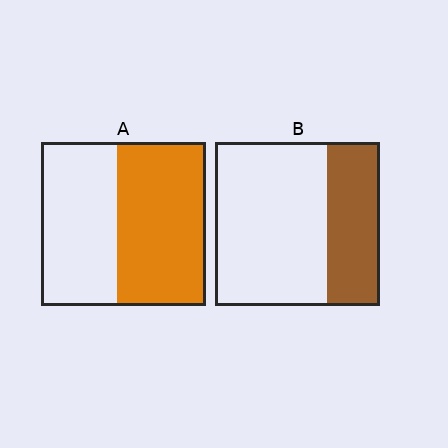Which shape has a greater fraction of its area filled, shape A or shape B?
Shape A.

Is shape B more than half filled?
No.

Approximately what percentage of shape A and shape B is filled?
A is approximately 55% and B is approximately 30%.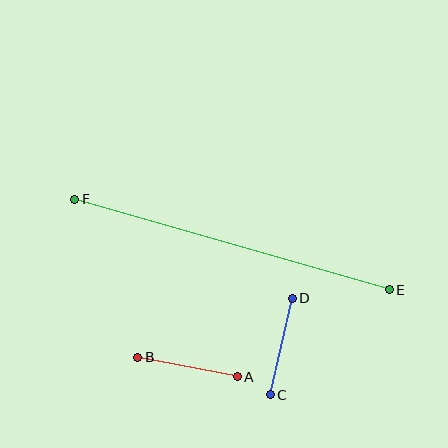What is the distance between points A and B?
The distance is approximately 102 pixels.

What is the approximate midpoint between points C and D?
The midpoint is at approximately (281, 346) pixels.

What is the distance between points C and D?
The distance is approximately 99 pixels.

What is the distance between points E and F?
The distance is approximately 328 pixels.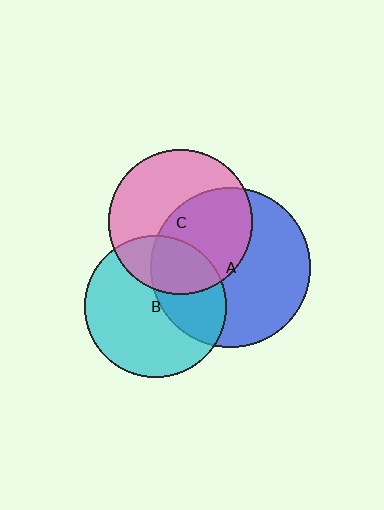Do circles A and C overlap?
Yes.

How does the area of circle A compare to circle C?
Approximately 1.2 times.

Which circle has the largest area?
Circle A (blue).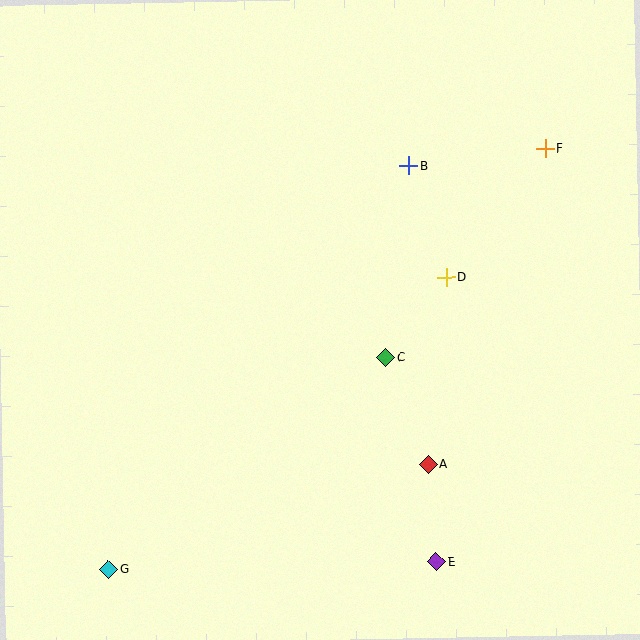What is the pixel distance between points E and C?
The distance between E and C is 210 pixels.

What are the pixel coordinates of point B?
Point B is at (409, 166).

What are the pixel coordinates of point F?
Point F is at (545, 148).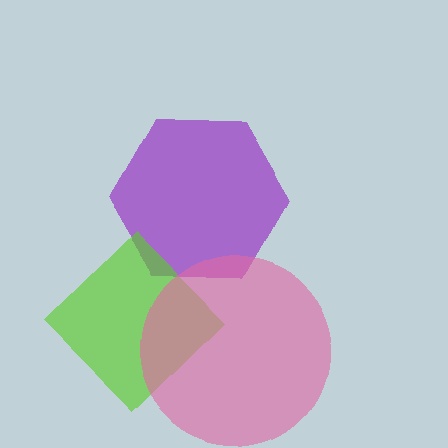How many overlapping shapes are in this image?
There are 3 overlapping shapes in the image.